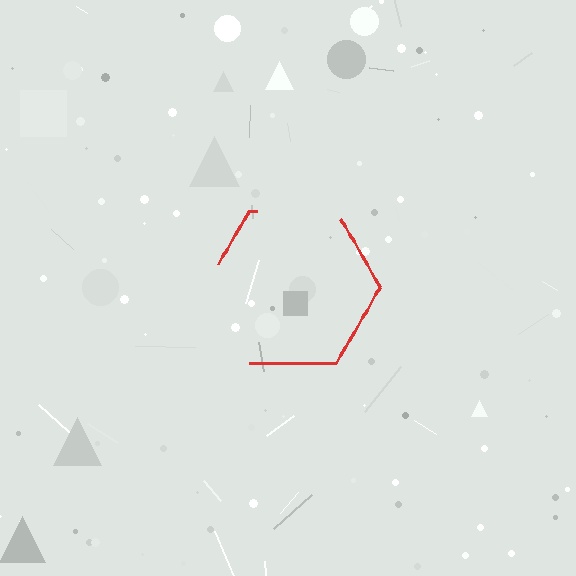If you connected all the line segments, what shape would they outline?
They would outline a hexagon.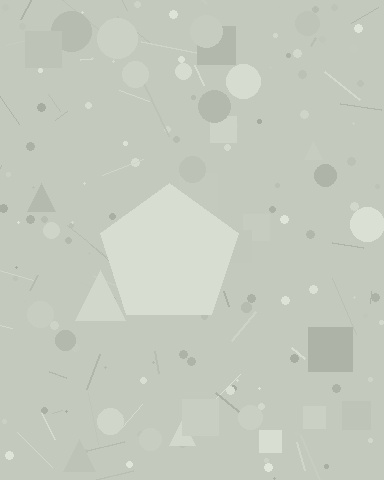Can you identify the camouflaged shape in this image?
The camouflaged shape is a pentagon.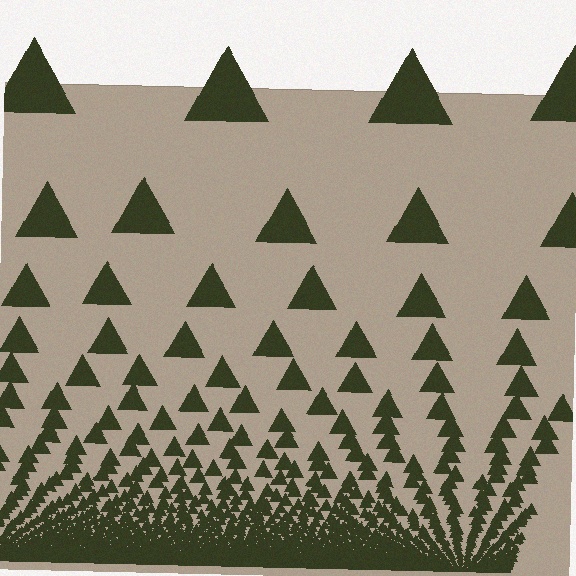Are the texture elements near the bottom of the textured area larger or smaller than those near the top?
Smaller. The gradient is inverted — elements near the bottom are smaller and denser.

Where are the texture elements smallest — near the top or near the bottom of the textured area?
Near the bottom.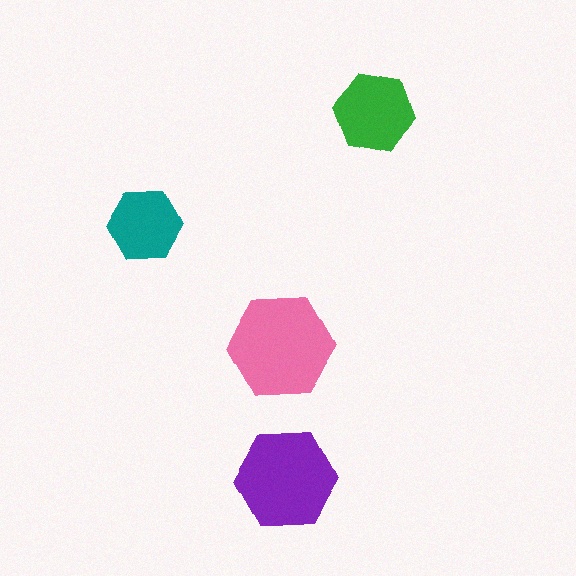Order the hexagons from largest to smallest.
the pink one, the purple one, the green one, the teal one.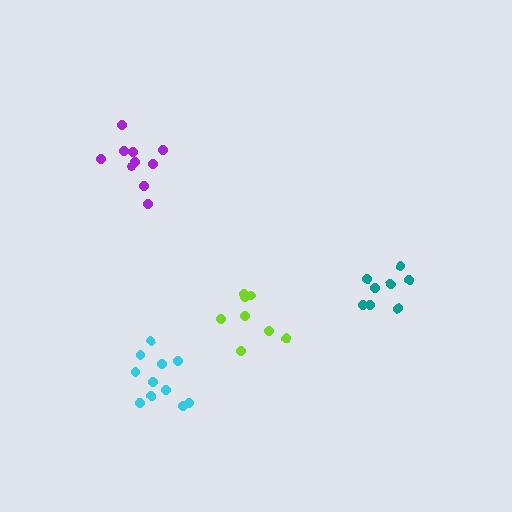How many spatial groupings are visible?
There are 4 spatial groupings.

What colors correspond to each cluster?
The clusters are colored: lime, teal, cyan, purple.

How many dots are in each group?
Group 1: 8 dots, Group 2: 8 dots, Group 3: 11 dots, Group 4: 10 dots (37 total).